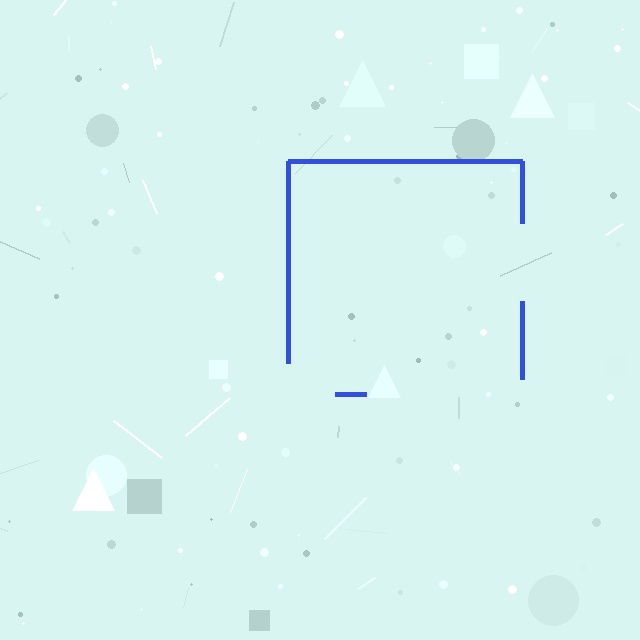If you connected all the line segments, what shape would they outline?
They would outline a square.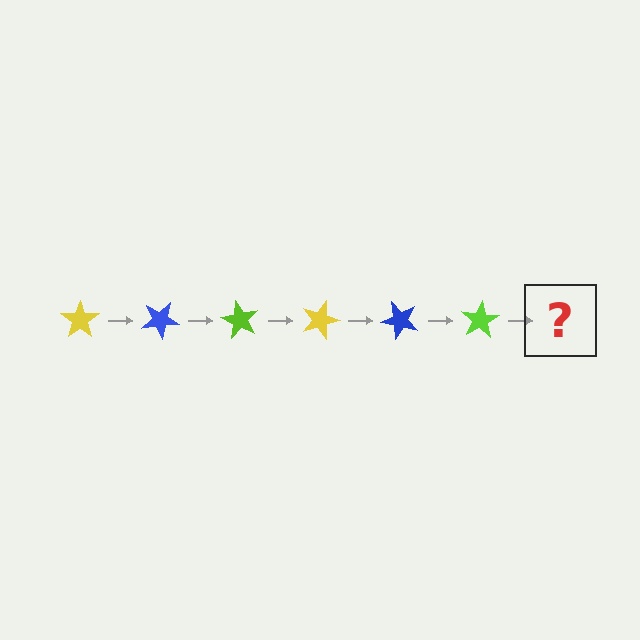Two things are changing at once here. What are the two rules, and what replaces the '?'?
The two rules are that it rotates 30 degrees each step and the color cycles through yellow, blue, and lime. The '?' should be a yellow star, rotated 180 degrees from the start.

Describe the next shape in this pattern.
It should be a yellow star, rotated 180 degrees from the start.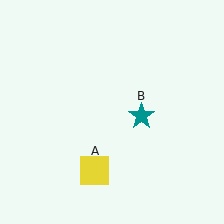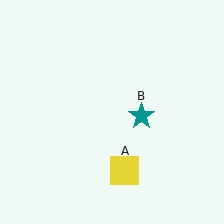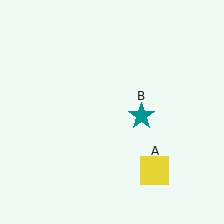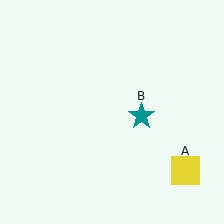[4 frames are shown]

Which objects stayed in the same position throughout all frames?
Teal star (object B) remained stationary.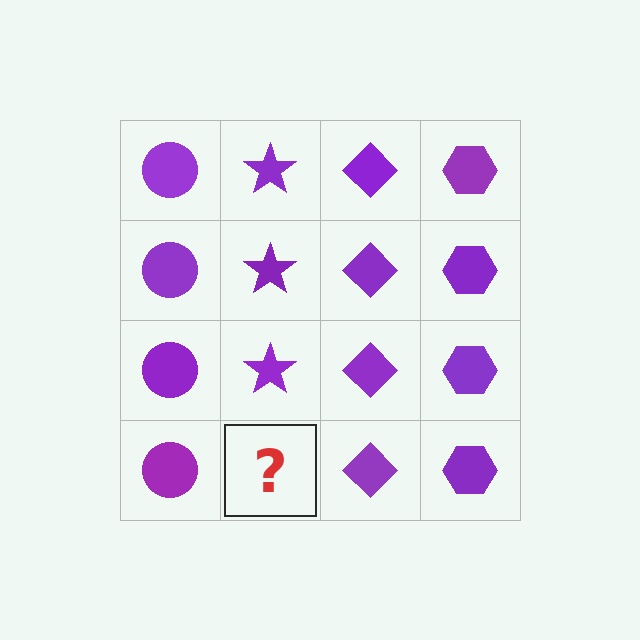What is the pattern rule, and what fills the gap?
The rule is that each column has a consistent shape. The gap should be filled with a purple star.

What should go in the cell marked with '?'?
The missing cell should contain a purple star.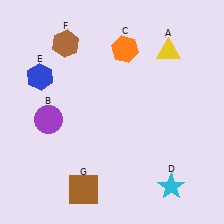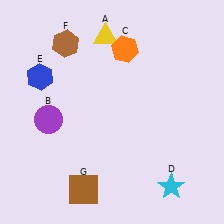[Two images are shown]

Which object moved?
The yellow triangle (A) moved left.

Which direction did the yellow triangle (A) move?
The yellow triangle (A) moved left.